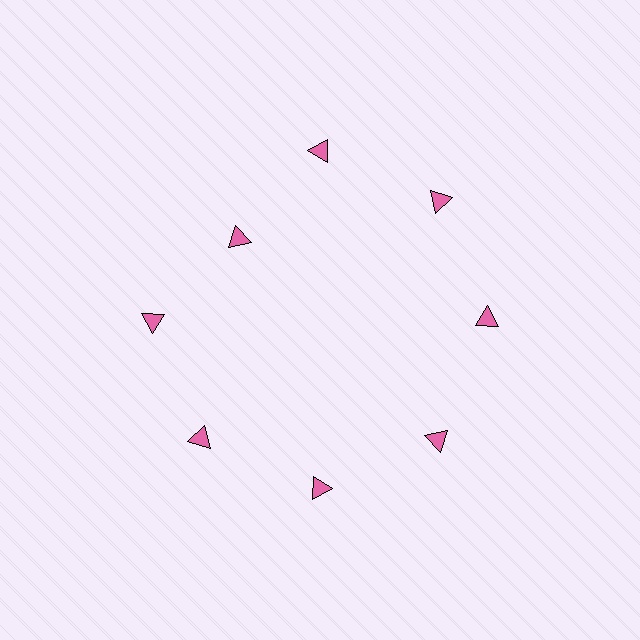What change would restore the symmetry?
The symmetry would be restored by moving it outward, back onto the ring so that all 8 triangles sit at equal angles and equal distance from the center.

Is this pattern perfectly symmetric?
No. The 8 pink triangles are arranged in a ring, but one element near the 10 o'clock position is pulled inward toward the center, breaking the 8-fold rotational symmetry.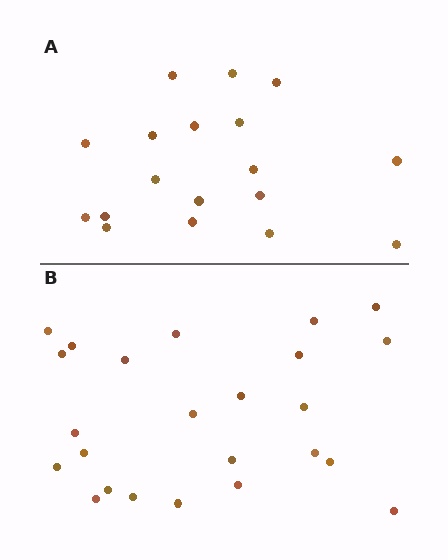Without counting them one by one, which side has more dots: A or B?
Region B (the bottom region) has more dots.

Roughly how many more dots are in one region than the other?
Region B has about 6 more dots than region A.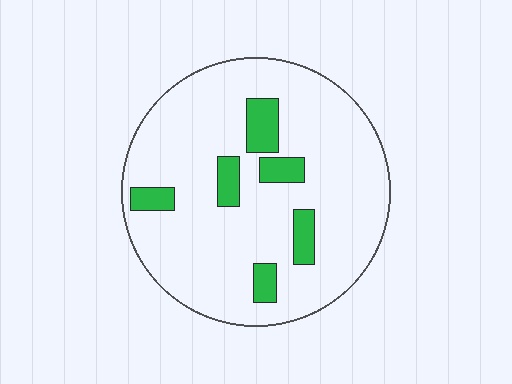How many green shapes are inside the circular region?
6.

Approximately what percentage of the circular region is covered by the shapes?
Approximately 15%.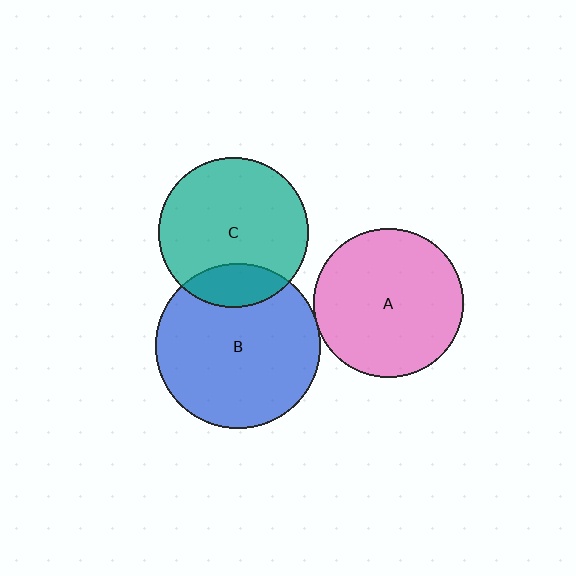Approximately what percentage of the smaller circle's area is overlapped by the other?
Approximately 5%.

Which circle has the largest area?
Circle B (blue).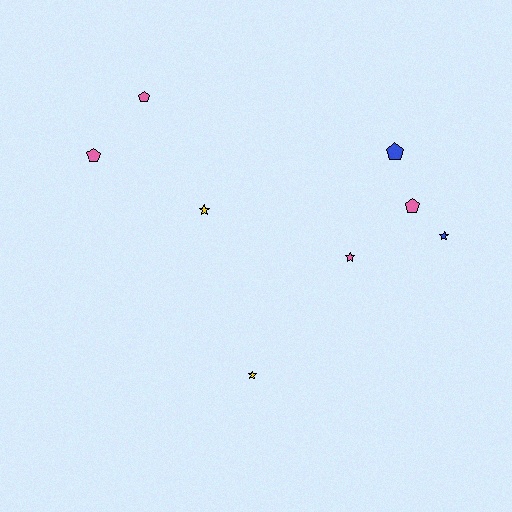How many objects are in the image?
There are 8 objects.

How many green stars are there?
There are no green stars.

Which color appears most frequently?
Pink, with 4 objects.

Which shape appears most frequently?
Star, with 4 objects.